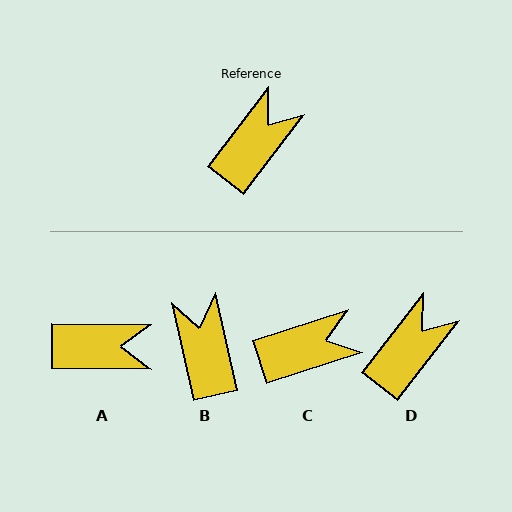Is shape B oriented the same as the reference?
No, it is off by about 50 degrees.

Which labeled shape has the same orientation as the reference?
D.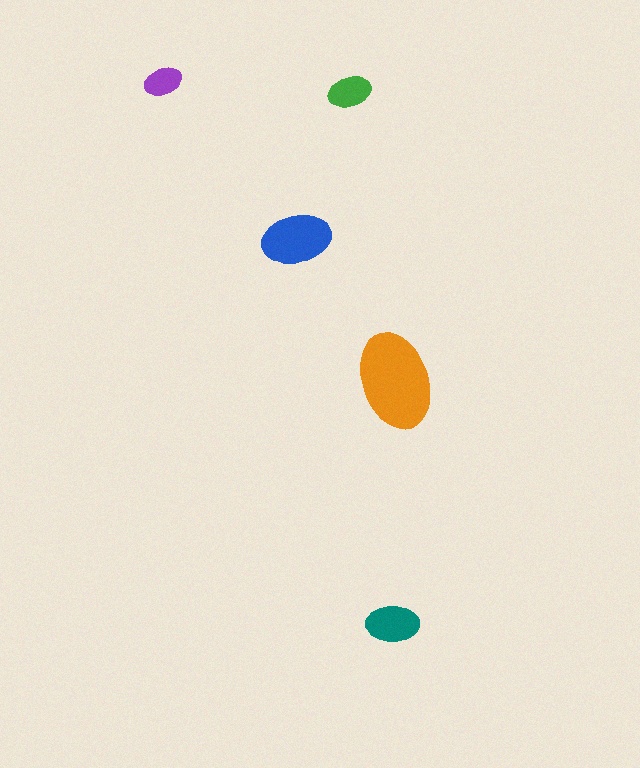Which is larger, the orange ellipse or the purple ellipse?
The orange one.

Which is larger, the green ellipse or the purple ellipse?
The green one.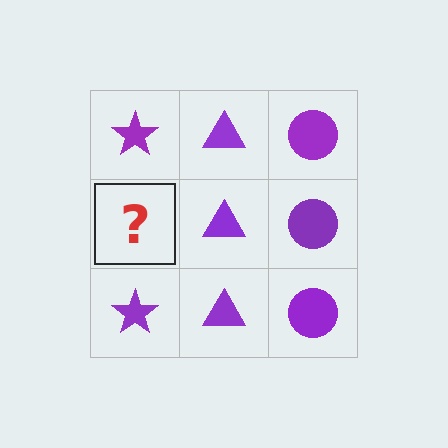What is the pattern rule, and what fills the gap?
The rule is that each column has a consistent shape. The gap should be filled with a purple star.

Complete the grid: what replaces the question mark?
The question mark should be replaced with a purple star.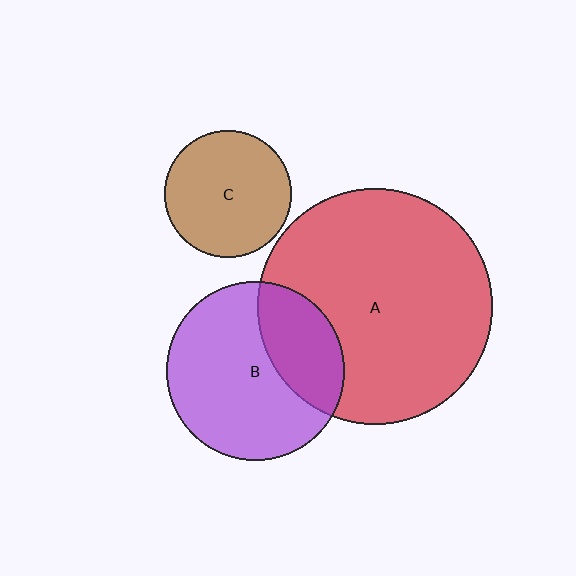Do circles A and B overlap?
Yes.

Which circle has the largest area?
Circle A (red).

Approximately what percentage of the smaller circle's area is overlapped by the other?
Approximately 30%.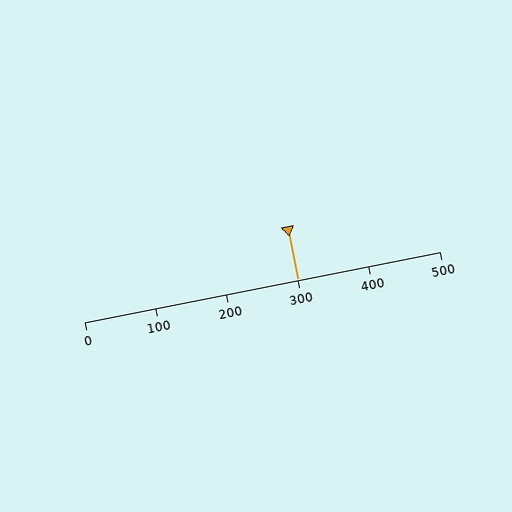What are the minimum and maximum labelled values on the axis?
The axis runs from 0 to 500.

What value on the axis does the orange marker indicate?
The marker indicates approximately 300.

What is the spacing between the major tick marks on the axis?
The major ticks are spaced 100 apart.